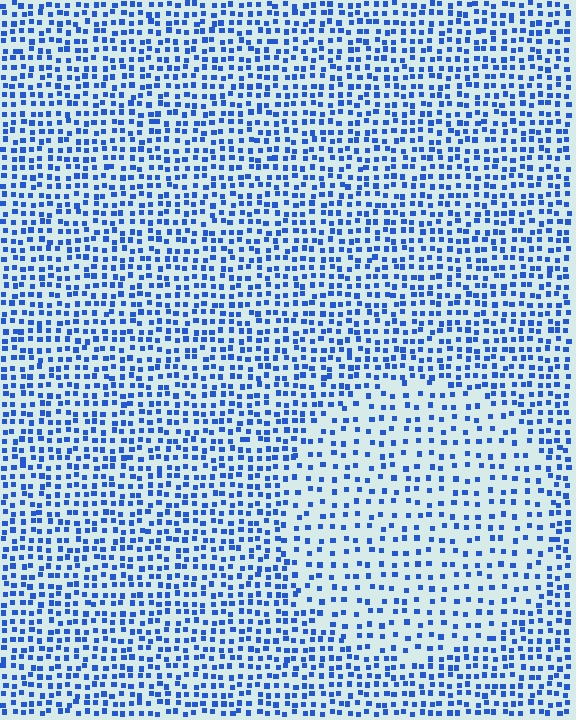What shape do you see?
I see a circle.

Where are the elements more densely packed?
The elements are more densely packed outside the circle boundary.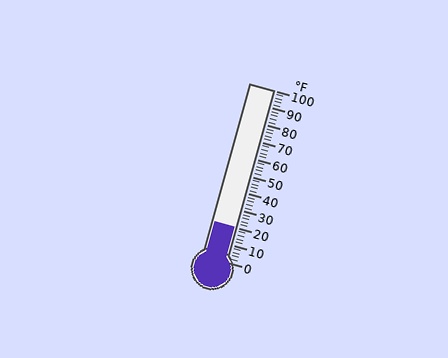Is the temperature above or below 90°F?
The temperature is below 90°F.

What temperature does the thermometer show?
The thermometer shows approximately 20°F.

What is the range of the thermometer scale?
The thermometer scale ranges from 0°F to 100°F.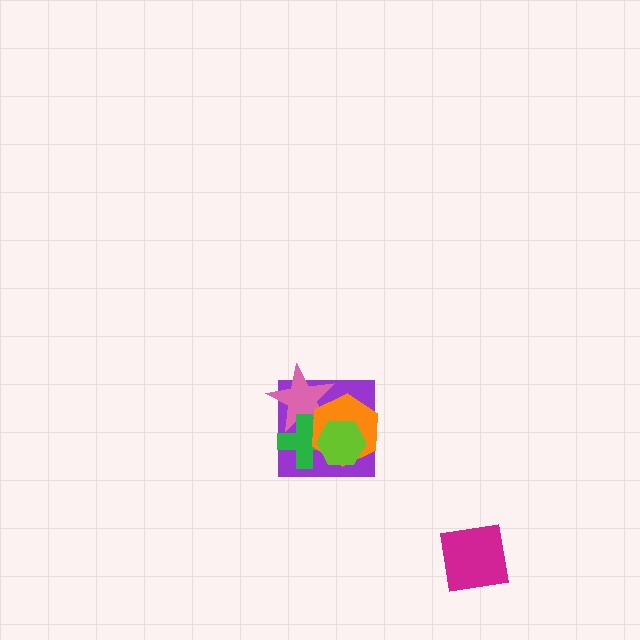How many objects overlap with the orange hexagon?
4 objects overlap with the orange hexagon.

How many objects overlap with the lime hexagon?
3 objects overlap with the lime hexagon.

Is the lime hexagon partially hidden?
No, no other shape covers it.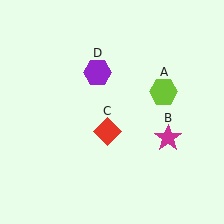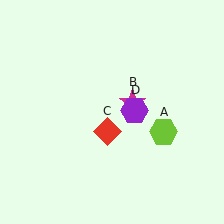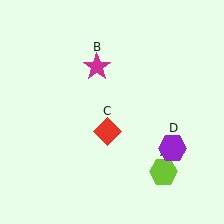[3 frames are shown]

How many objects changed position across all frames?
3 objects changed position: lime hexagon (object A), magenta star (object B), purple hexagon (object D).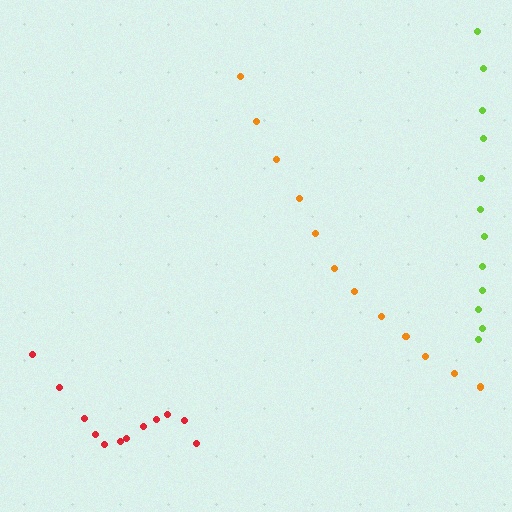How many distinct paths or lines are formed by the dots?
There are 3 distinct paths.